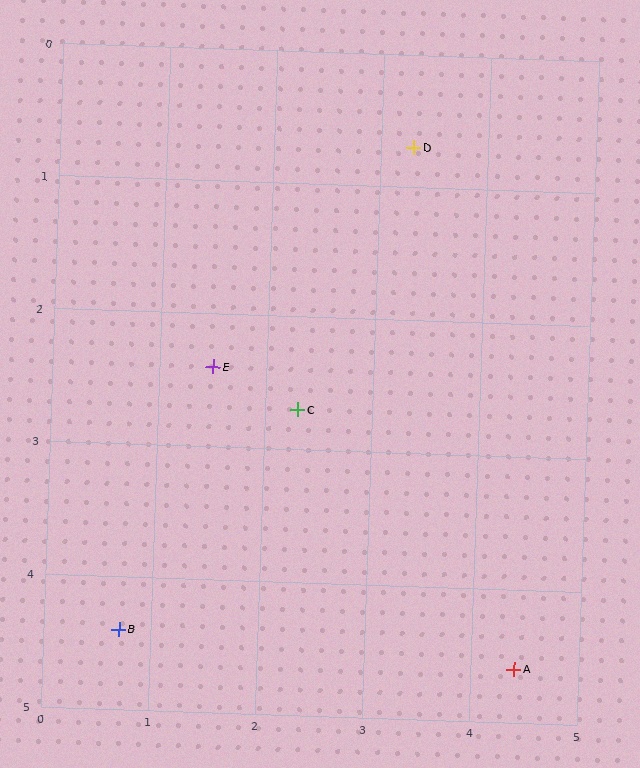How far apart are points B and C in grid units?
Points B and C are about 2.3 grid units apart.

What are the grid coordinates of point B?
Point B is at approximately (0.7, 4.4).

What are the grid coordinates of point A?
Point A is at approximately (4.4, 4.6).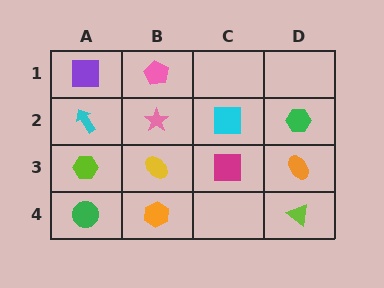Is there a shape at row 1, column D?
No, that cell is empty.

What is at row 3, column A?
A lime hexagon.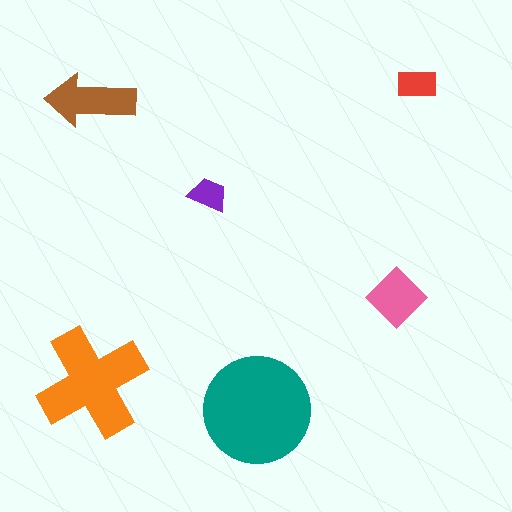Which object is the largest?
The teal circle.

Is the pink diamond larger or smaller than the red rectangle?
Larger.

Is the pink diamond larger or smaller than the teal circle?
Smaller.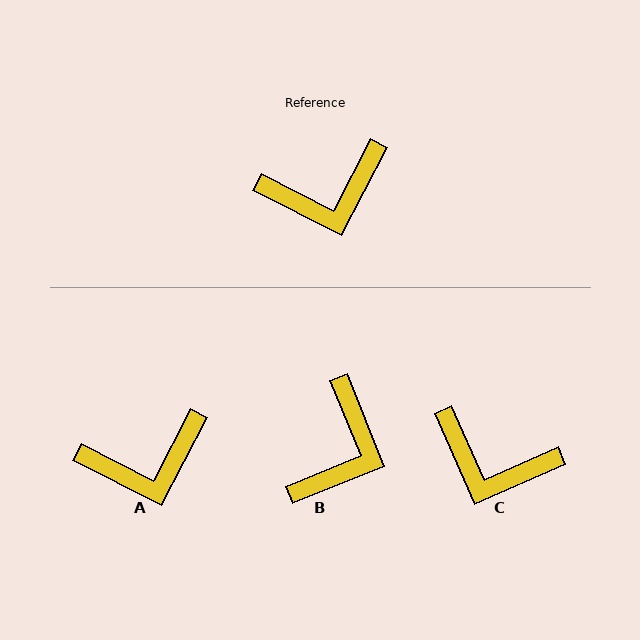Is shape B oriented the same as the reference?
No, it is off by about 49 degrees.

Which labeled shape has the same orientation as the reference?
A.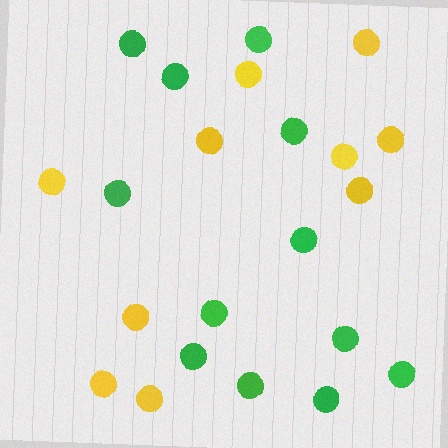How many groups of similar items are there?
There are 2 groups: one group of yellow circles (10) and one group of green circles (12).